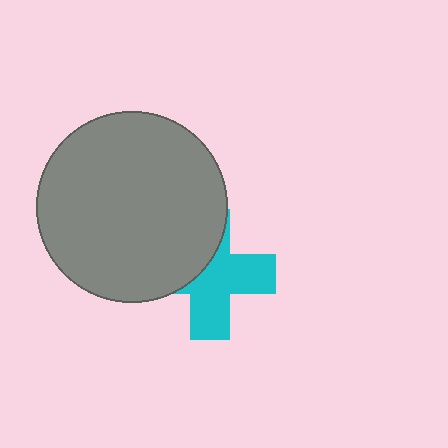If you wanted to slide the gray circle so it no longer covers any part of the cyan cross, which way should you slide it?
Slide it toward the upper-left — that is the most direct way to separate the two shapes.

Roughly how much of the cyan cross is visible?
About half of it is visible (roughly 58%).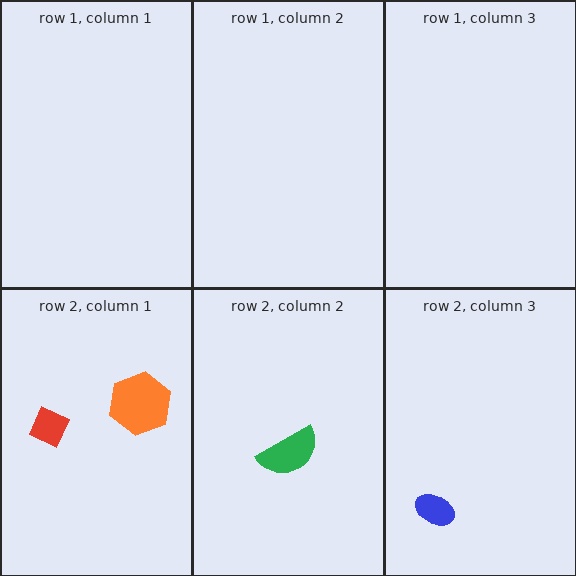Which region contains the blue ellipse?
The row 2, column 3 region.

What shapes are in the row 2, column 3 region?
The blue ellipse.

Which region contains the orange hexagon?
The row 2, column 1 region.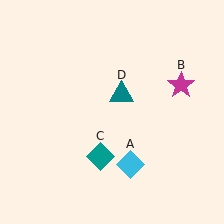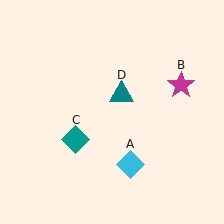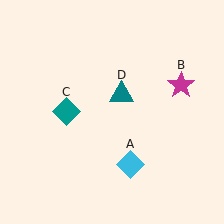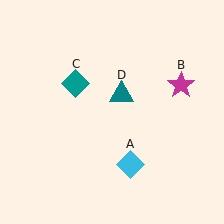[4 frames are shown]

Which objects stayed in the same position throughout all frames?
Cyan diamond (object A) and magenta star (object B) and teal triangle (object D) remained stationary.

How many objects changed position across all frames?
1 object changed position: teal diamond (object C).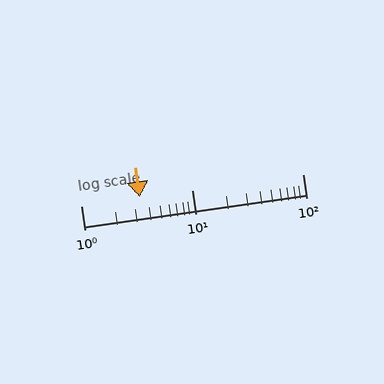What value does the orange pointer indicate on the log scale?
The pointer indicates approximately 3.4.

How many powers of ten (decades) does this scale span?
The scale spans 2 decades, from 1 to 100.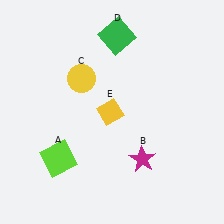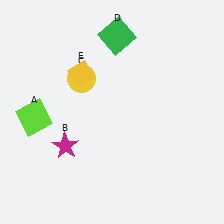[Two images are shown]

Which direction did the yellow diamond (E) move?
The yellow diamond (E) moved up.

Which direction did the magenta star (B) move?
The magenta star (B) moved left.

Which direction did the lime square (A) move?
The lime square (A) moved up.